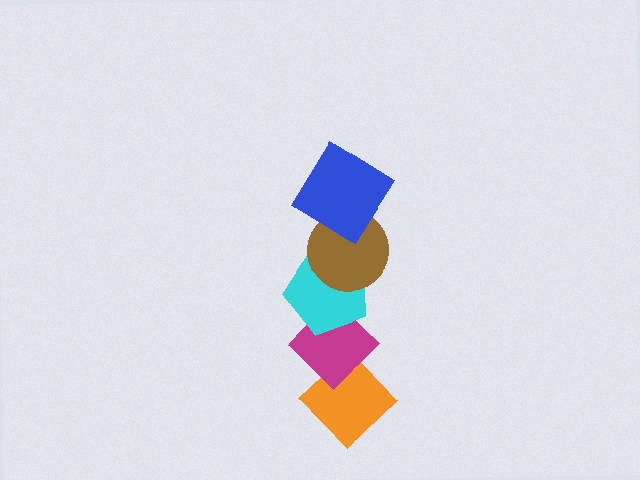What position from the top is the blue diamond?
The blue diamond is 1st from the top.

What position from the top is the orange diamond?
The orange diamond is 5th from the top.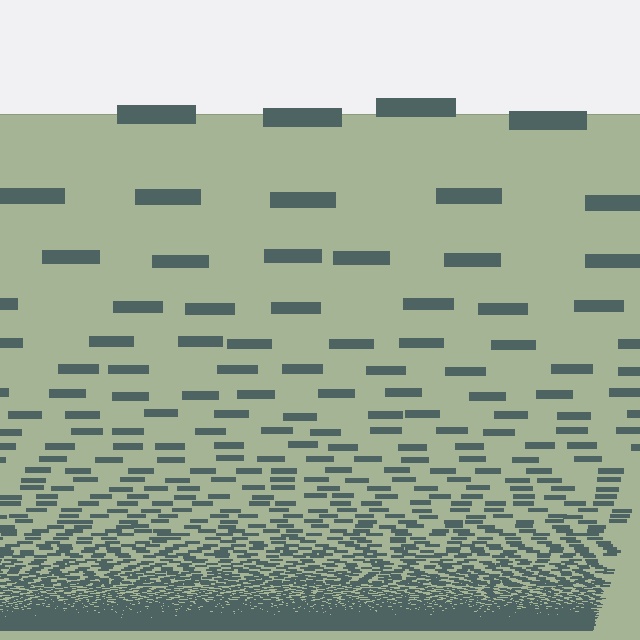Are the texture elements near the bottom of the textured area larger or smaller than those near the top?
Smaller. The gradient is inverted — elements near the bottom are smaller and denser.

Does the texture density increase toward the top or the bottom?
Density increases toward the bottom.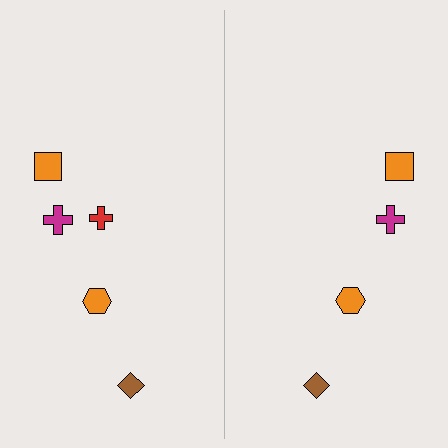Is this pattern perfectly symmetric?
No, the pattern is not perfectly symmetric. A red cross is missing from the right side.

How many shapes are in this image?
There are 9 shapes in this image.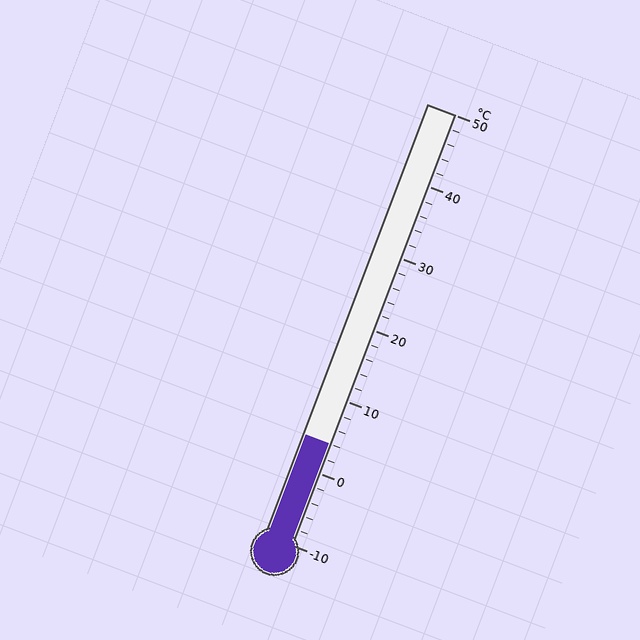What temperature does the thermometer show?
The thermometer shows approximately 4°C.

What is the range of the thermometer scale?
The thermometer scale ranges from -10°C to 50°C.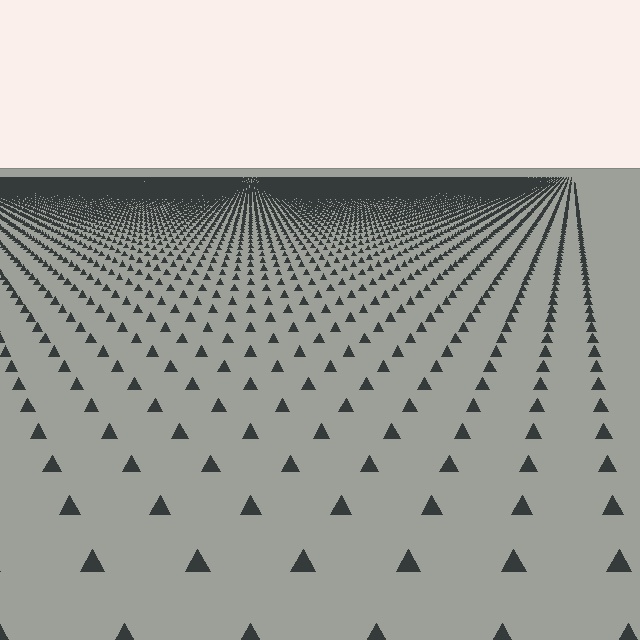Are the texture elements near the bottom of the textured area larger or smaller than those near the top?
Larger. Near the bottom, elements are closer to the viewer and appear at a bigger on-screen size.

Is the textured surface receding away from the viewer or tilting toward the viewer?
The surface is receding away from the viewer. Texture elements get smaller and denser toward the top.